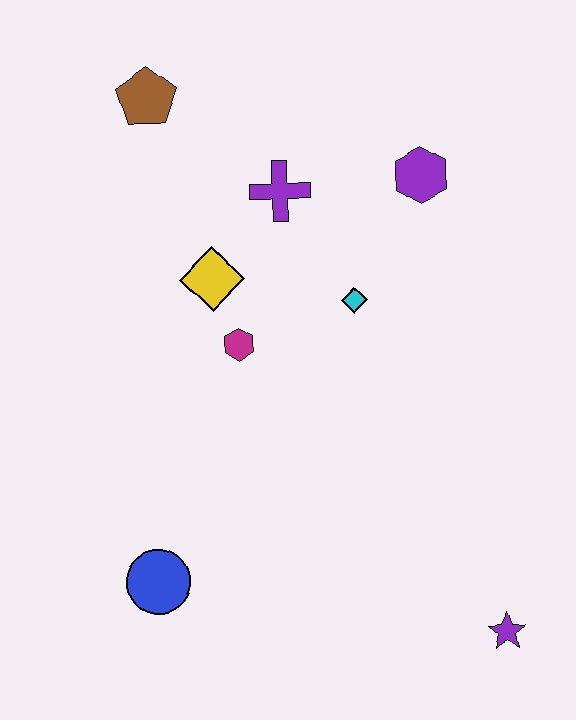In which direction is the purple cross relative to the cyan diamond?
The purple cross is above the cyan diamond.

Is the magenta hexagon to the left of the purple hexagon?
Yes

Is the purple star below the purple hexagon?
Yes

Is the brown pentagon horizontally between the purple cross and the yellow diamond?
No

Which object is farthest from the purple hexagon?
The blue circle is farthest from the purple hexagon.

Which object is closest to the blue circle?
The magenta hexagon is closest to the blue circle.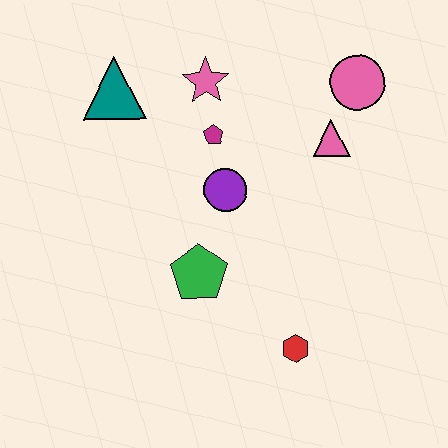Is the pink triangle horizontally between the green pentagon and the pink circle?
Yes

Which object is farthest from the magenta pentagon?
The red hexagon is farthest from the magenta pentagon.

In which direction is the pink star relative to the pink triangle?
The pink star is to the left of the pink triangle.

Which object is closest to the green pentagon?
The purple circle is closest to the green pentagon.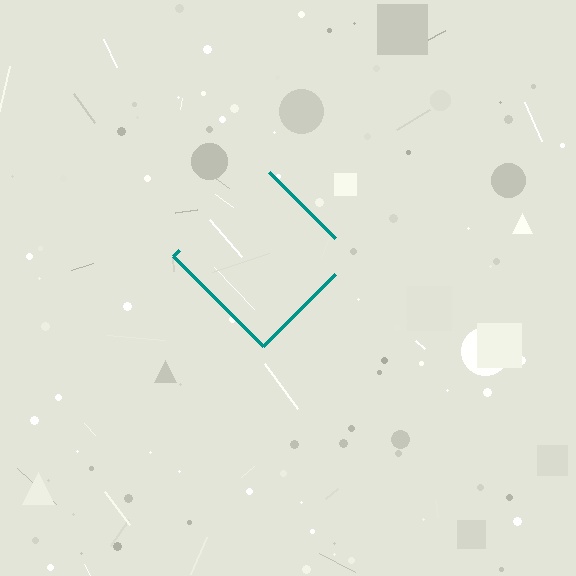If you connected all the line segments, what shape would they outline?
They would outline a diamond.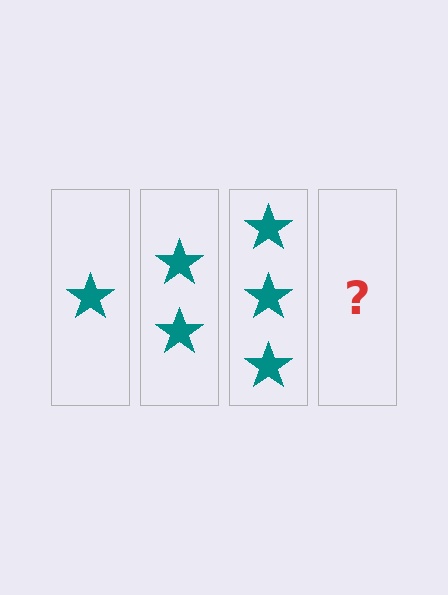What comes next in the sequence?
The next element should be 4 stars.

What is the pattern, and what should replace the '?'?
The pattern is that each step adds one more star. The '?' should be 4 stars.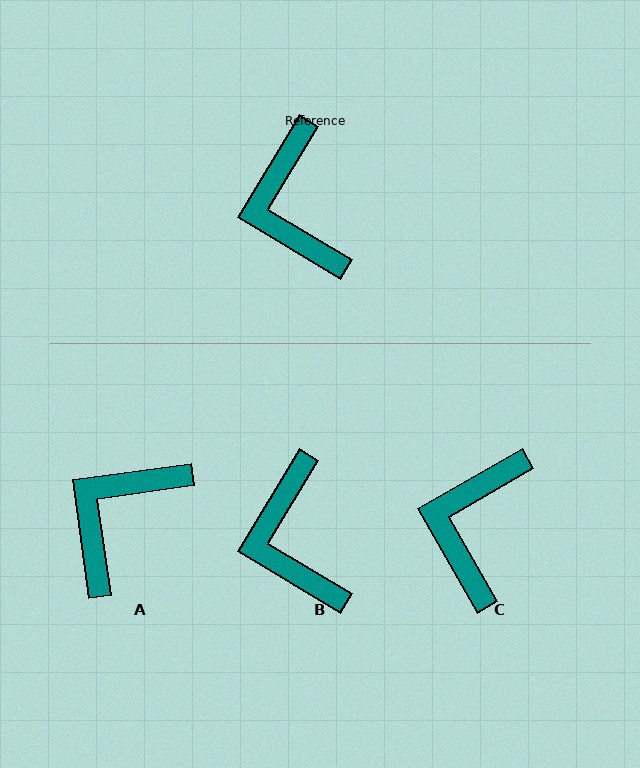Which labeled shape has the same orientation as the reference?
B.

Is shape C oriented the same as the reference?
No, it is off by about 29 degrees.